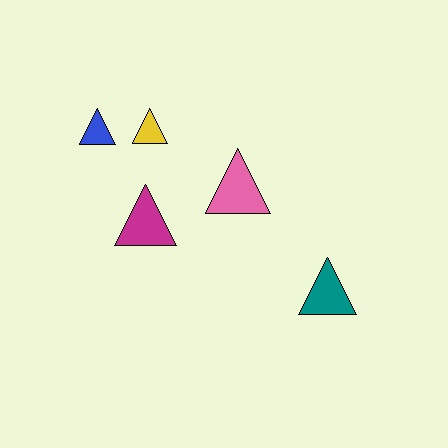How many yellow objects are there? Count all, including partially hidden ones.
There is 1 yellow object.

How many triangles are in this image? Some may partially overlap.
There are 5 triangles.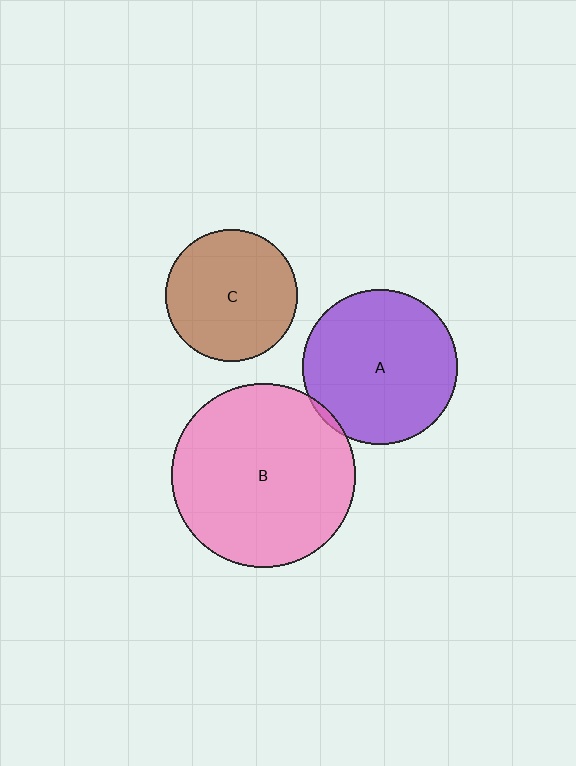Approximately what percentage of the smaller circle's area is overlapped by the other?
Approximately 5%.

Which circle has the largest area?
Circle B (pink).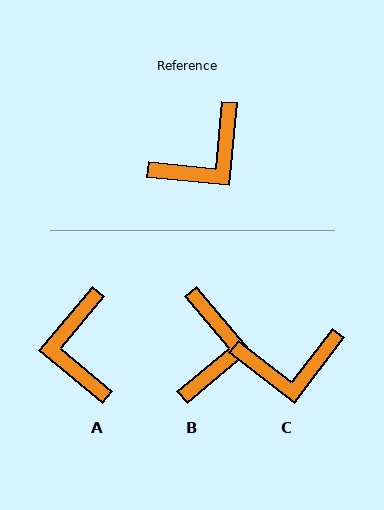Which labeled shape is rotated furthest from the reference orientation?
A, about 125 degrees away.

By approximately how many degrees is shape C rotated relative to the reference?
Approximately 32 degrees clockwise.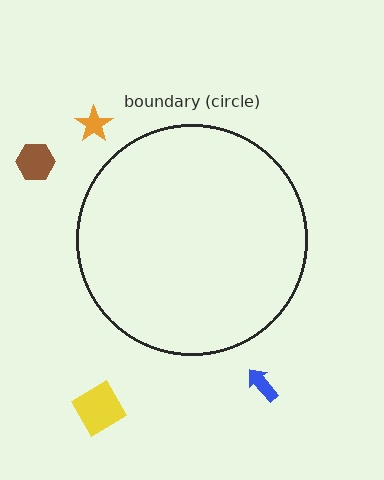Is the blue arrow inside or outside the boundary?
Outside.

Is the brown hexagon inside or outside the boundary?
Outside.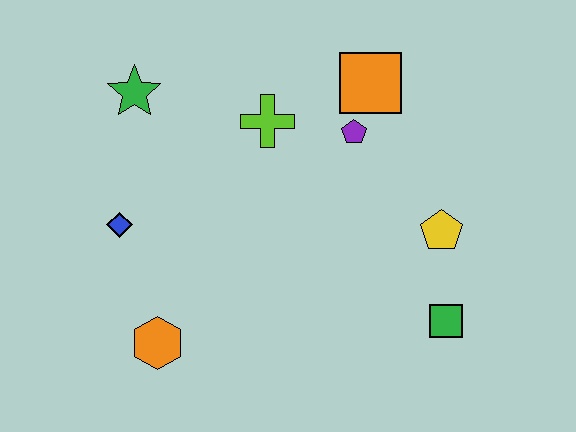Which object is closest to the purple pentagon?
The orange square is closest to the purple pentagon.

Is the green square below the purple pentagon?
Yes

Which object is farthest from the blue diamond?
The green square is farthest from the blue diamond.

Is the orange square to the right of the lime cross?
Yes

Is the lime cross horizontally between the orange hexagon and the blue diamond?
No